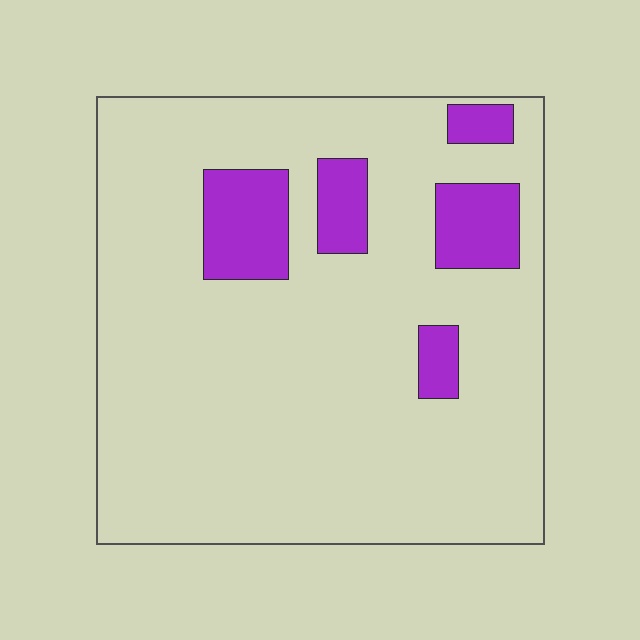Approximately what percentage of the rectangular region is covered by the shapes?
Approximately 15%.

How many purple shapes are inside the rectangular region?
5.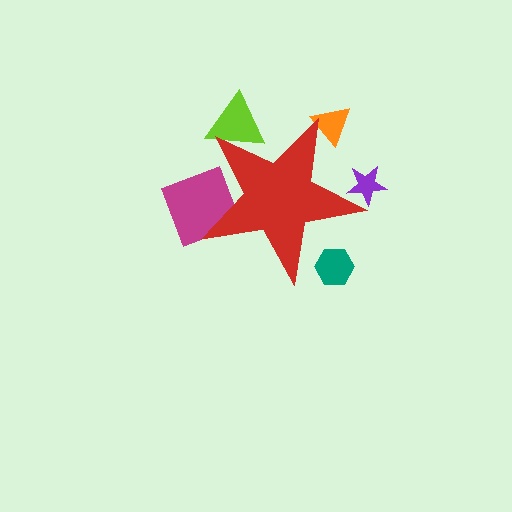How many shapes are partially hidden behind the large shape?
5 shapes are partially hidden.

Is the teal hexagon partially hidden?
Yes, the teal hexagon is partially hidden behind the red star.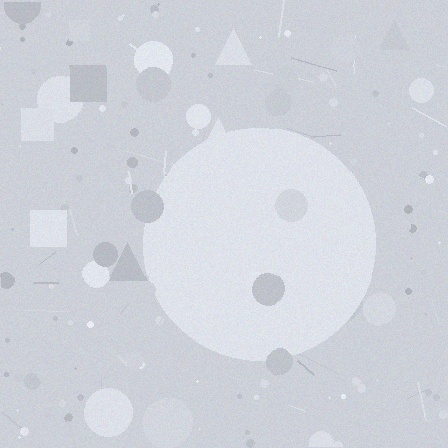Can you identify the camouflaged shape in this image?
The camouflaged shape is a circle.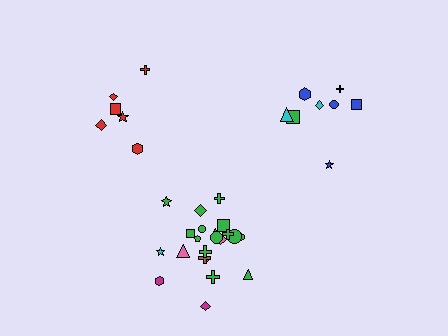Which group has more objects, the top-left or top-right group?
The top-right group.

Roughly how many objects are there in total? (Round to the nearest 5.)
Roughly 35 objects in total.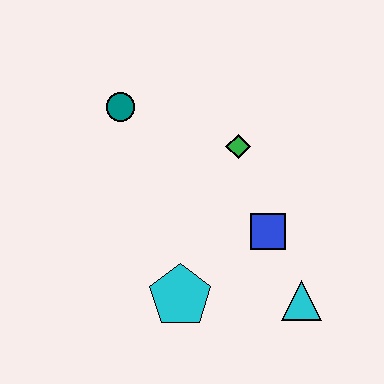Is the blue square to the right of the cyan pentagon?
Yes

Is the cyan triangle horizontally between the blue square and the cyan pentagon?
No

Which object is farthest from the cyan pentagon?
The teal circle is farthest from the cyan pentagon.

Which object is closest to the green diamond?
The blue square is closest to the green diamond.